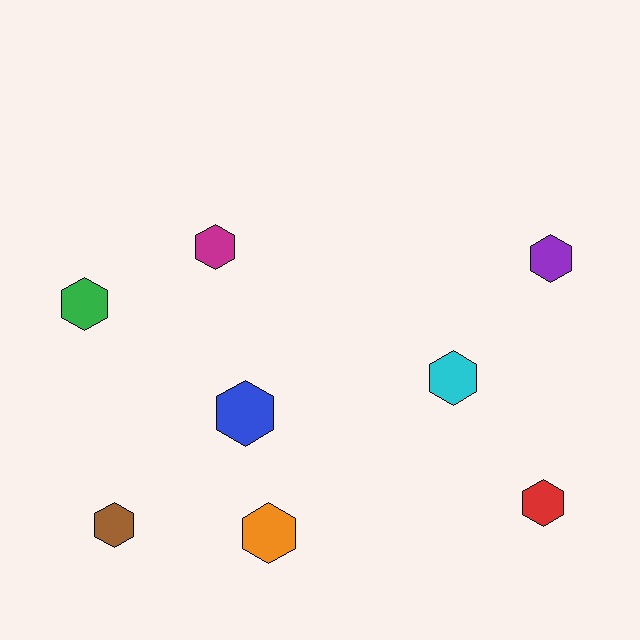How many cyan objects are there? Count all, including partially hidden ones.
There is 1 cyan object.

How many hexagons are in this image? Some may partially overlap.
There are 8 hexagons.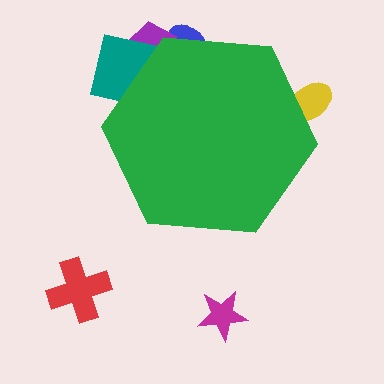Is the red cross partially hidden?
No, the red cross is fully visible.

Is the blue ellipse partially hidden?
Yes, the blue ellipse is partially hidden behind the green hexagon.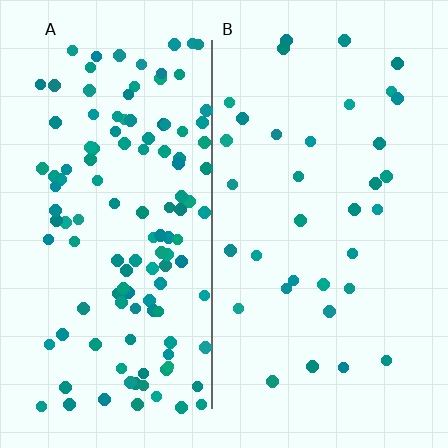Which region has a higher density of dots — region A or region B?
A (the left).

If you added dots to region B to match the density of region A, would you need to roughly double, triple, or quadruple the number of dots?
Approximately quadruple.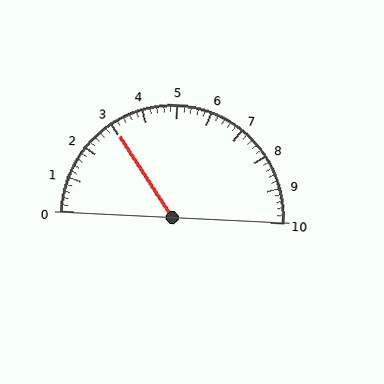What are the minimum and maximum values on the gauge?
The gauge ranges from 0 to 10.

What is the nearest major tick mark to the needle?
The nearest major tick mark is 3.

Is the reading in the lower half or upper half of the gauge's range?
The reading is in the lower half of the range (0 to 10).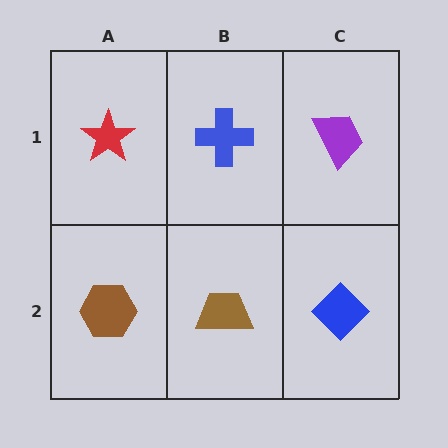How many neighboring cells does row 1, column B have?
3.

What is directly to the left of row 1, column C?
A blue cross.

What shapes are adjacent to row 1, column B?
A brown trapezoid (row 2, column B), a red star (row 1, column A), a purple trapezoid (row 1, column C).